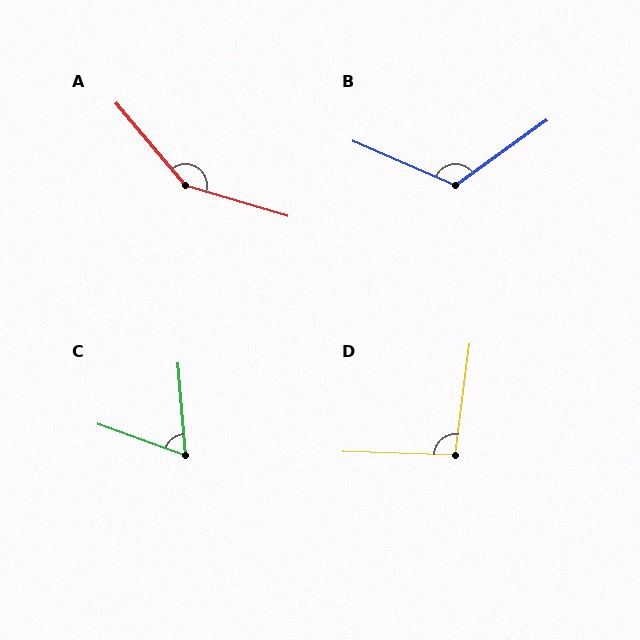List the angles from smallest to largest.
C (66°), D (96°), B (121°), A (147°).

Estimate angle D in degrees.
Approximately 96 degrees.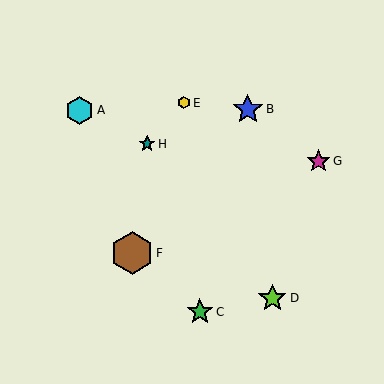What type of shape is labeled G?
Shape G is a magenta star.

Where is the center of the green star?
The center of the green star is at (200, 312).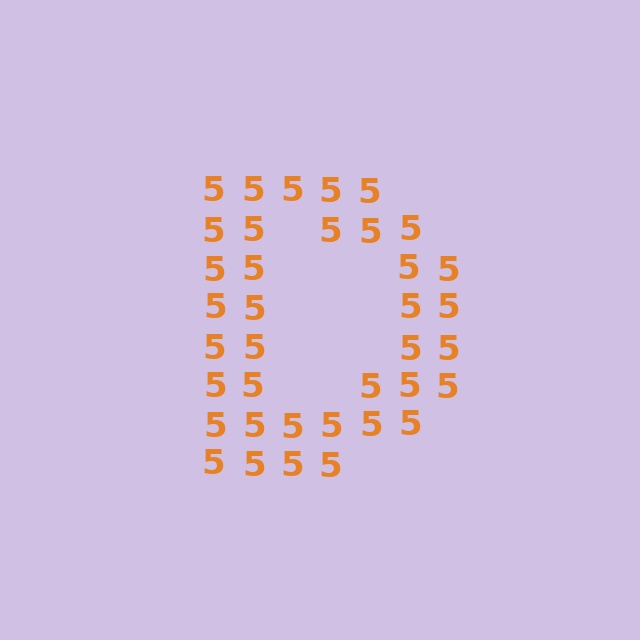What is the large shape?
The large shape is the letter D.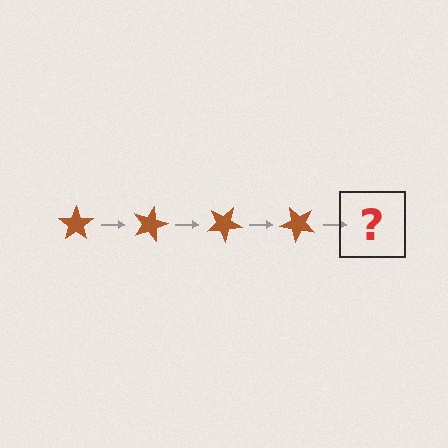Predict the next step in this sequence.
The next step is a brown star rotated 60 degrees.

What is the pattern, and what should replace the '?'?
The pattern is that the star rotates 15 degrees each step. The '?' should be a brown star rotated 60 degrees.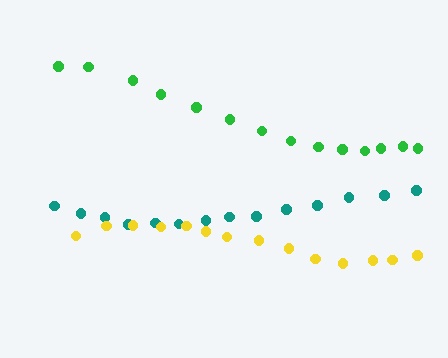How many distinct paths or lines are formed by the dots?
There are 3 distinct paths.